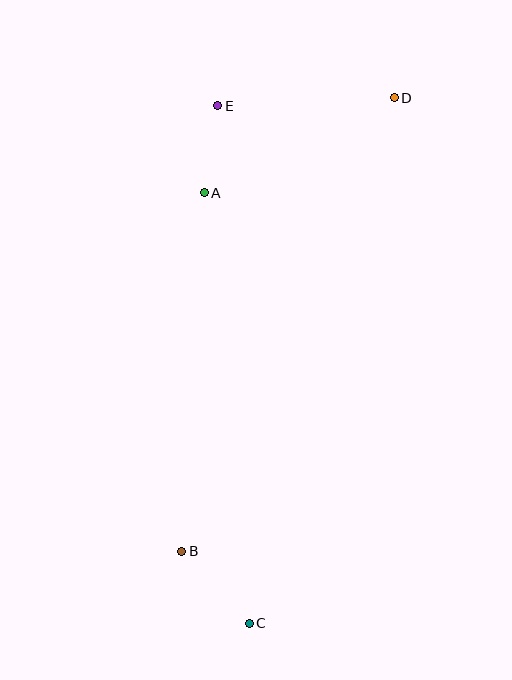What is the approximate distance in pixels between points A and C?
The distance between A and C is approximately 433 pixels.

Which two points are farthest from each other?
Points C and D are farthest from each other.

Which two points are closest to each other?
Points A and E are closest to each other.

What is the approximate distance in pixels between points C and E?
The distance between C and E is approximately 519 pixels.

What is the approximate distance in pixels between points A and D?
The distance between A and D is approximately 213 pixels.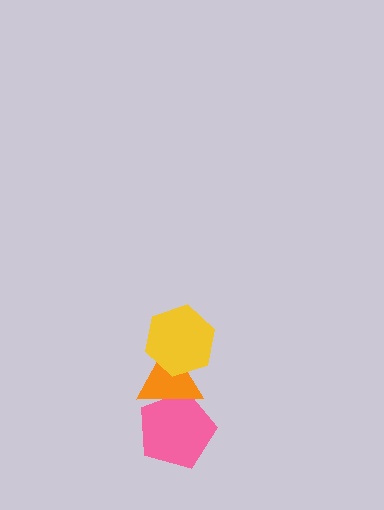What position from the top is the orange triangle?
The orange triangle is 2nd from the top.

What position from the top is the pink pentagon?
The pink pentagon is 3rd from the top.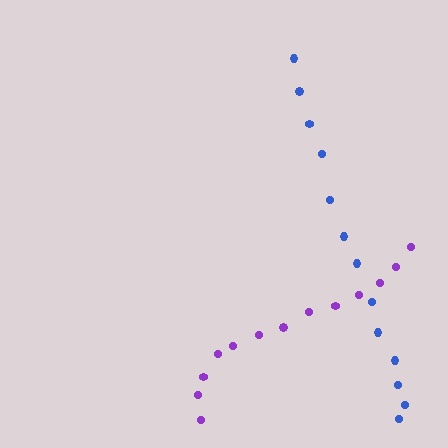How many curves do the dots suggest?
There are 2 distinct paths.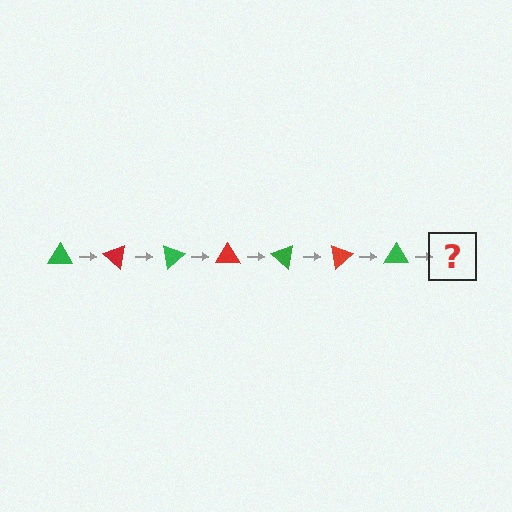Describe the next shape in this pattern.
It should be a red triangle, rotated 280 degrees from the start.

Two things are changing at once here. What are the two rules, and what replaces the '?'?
The two rules are that it rotates 40 degrees each step and the color cycles through green and red. The '?' should be a red triangle, rotated 280 degrees from the start.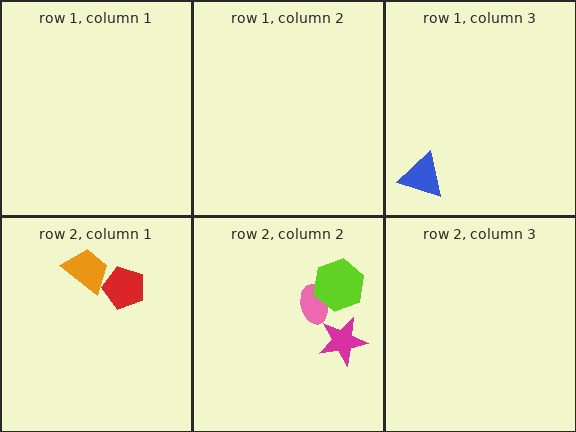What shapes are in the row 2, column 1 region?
The orange trapezoid, the red pentagon.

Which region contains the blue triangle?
The row 1, column 3 region.